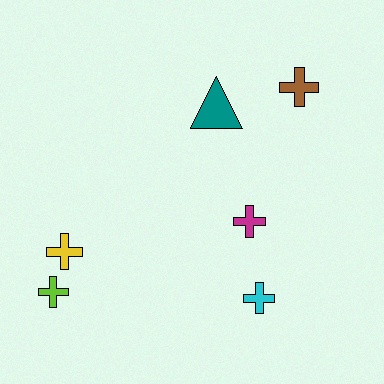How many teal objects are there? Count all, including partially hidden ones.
There is 1 teal object.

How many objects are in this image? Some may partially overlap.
There are 6 objects.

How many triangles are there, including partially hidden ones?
There is 1 triangle.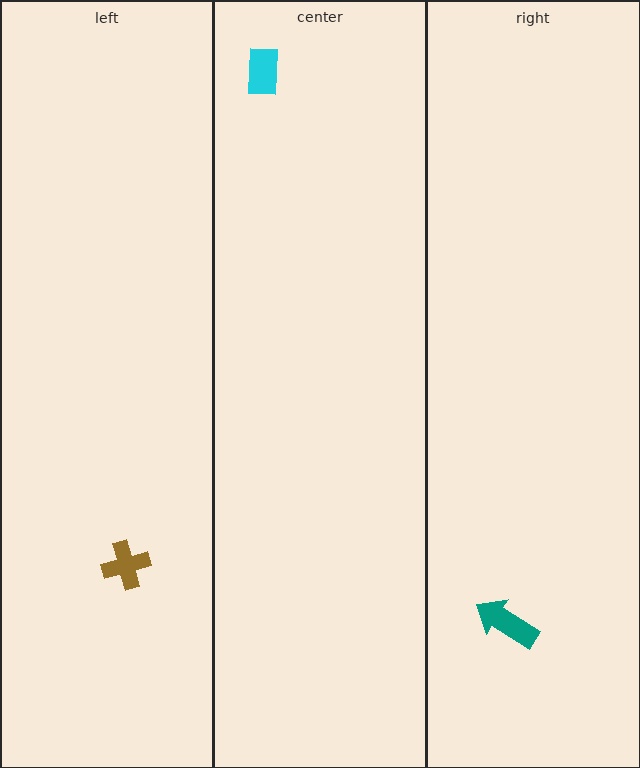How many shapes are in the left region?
1.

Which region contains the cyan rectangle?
The center region.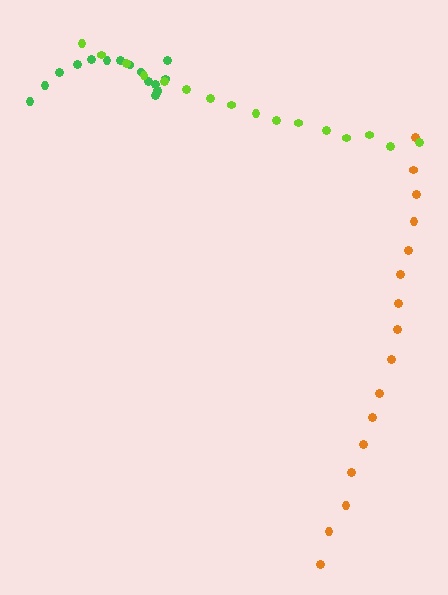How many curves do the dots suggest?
There are 3 distinct paths.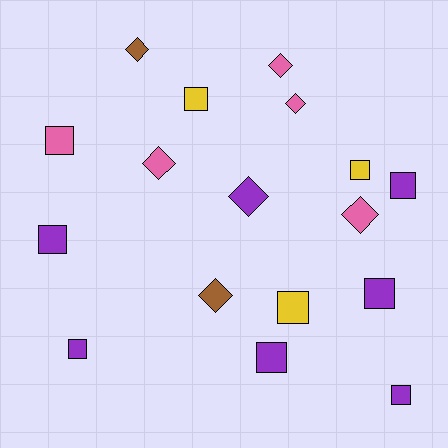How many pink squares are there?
There is 1 pink square.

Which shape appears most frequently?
Square, with 10 objects.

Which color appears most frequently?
Purple, with 7 objects.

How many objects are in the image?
There are 17 objects.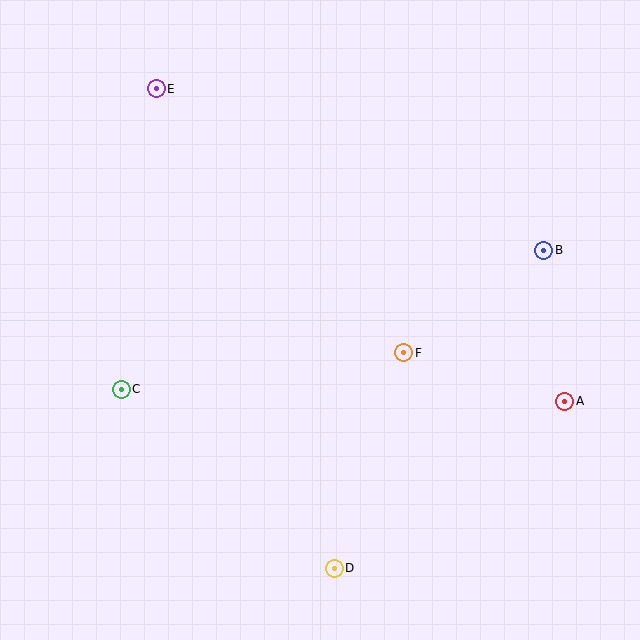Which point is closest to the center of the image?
Point F at (404, 353) is closest to the center.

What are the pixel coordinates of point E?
Point E is at (156, 89).